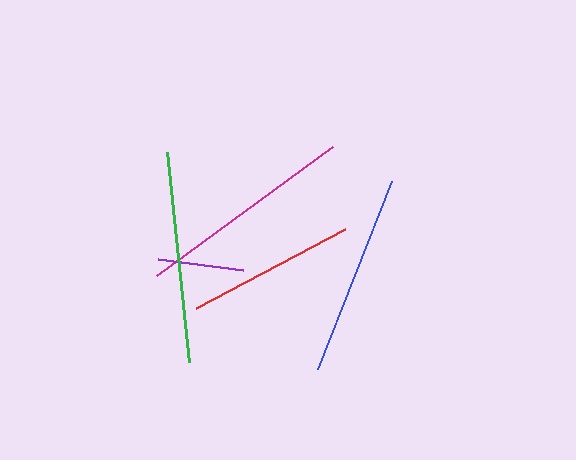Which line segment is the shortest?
The purple line is the shortest at approximately 86 pixels.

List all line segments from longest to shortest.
From longest to shortest: magenta, green, blue, red, purple.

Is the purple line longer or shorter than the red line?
The red line is longer than the purple line.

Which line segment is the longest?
The magenta line is the longest at approximately 218 pixels.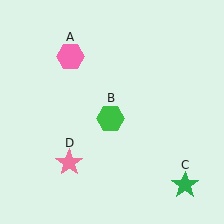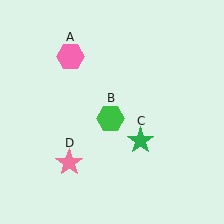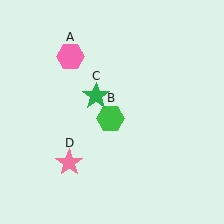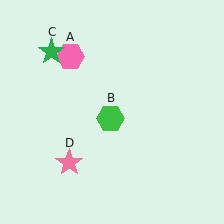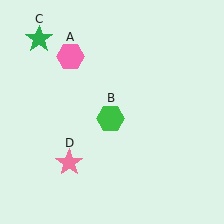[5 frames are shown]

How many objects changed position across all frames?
1 object changed position: green star (object C).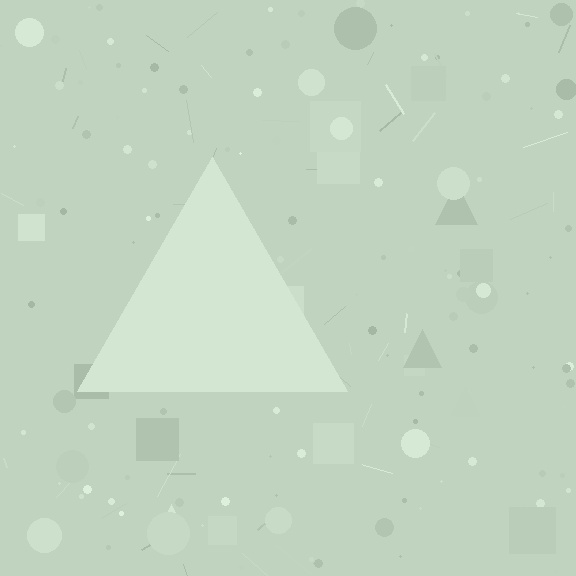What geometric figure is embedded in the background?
A triangle is embedded in the background.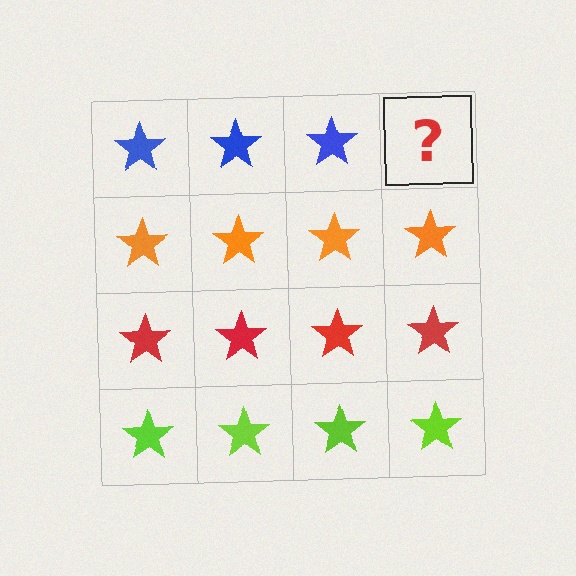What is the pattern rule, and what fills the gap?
The rule is that each row has a consistent color. The gap should be filled with a blue star.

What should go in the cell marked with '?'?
The missing cell should contain a blue star.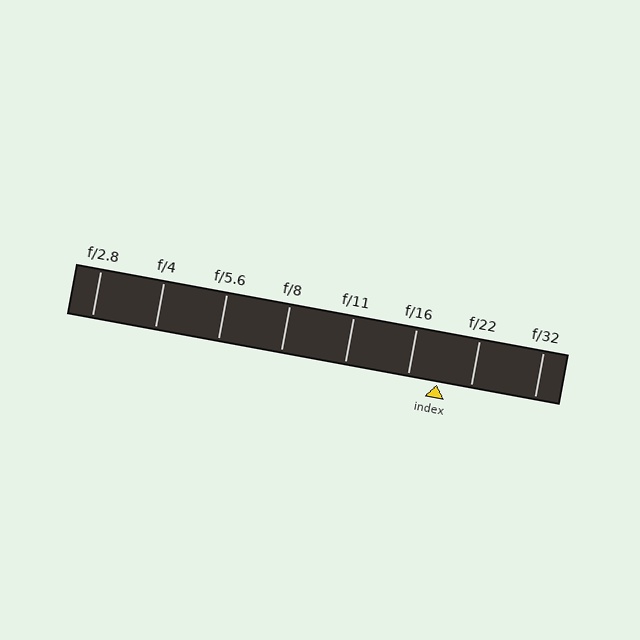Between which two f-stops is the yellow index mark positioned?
The index mark is between f/16 and f/22.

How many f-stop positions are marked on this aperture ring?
There are 8 f-stop positions marked.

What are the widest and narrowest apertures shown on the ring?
The widest aperture shown is f/2.8 and the narrowest is f/32.